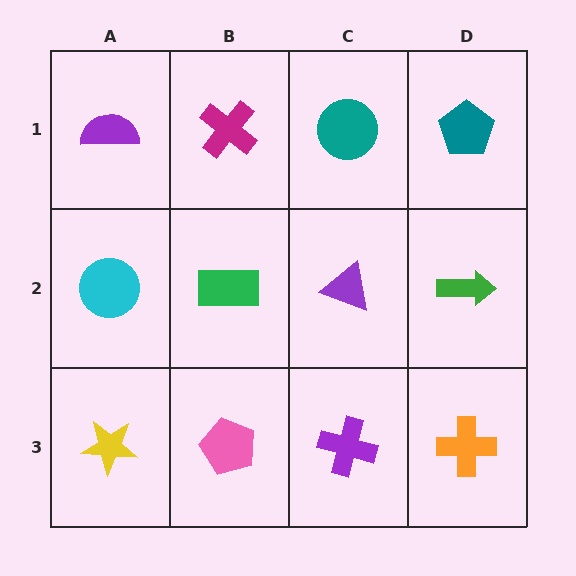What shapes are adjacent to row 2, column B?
A magenta cross (row 1, column B), a pink pentagon (row 3, column B), a cyan circle (row 2, column A), a purple triangle (row 2, column C).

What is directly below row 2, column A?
A yellow star.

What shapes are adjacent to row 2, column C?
A teal circle (row 1, column C), a purple cross (row 3, column C), a green rectangle (row 2, column B), a green arrow (row 2, column D).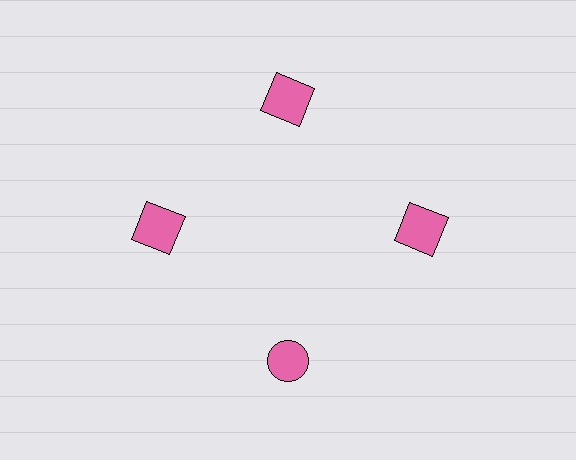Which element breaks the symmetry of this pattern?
The pink circle at roughly the 6 o'clock position breaks the symmetry. All other shapes are pink squares.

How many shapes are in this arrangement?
There are 4 shapes arranged in a ring pattern.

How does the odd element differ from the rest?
It has a different shape: circle instead of square.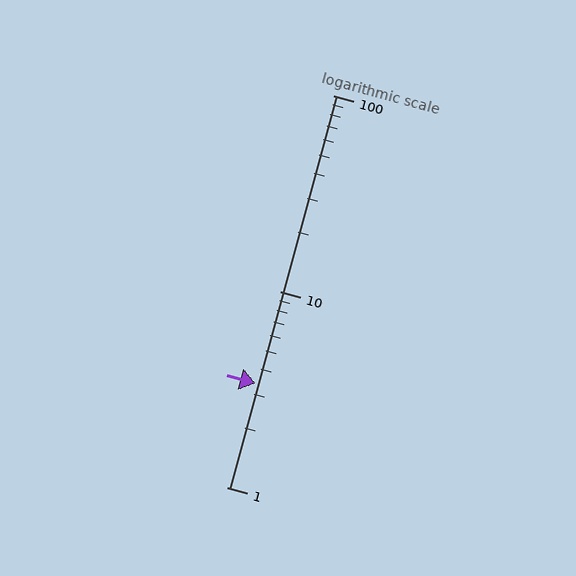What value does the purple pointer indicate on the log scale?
The pointer indicates approximately 3.4.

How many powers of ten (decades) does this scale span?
The scale spans 2 decades, from 1 to 100.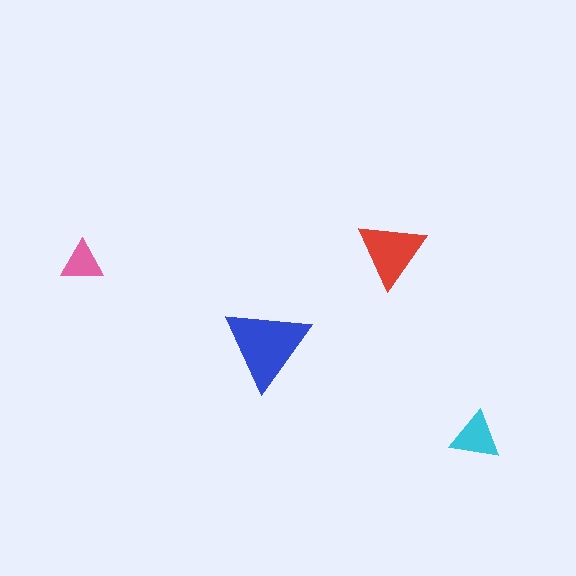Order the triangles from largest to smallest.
the blue one, the red one, the cyan one, the pink one.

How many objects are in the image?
There are 4 objects in the image.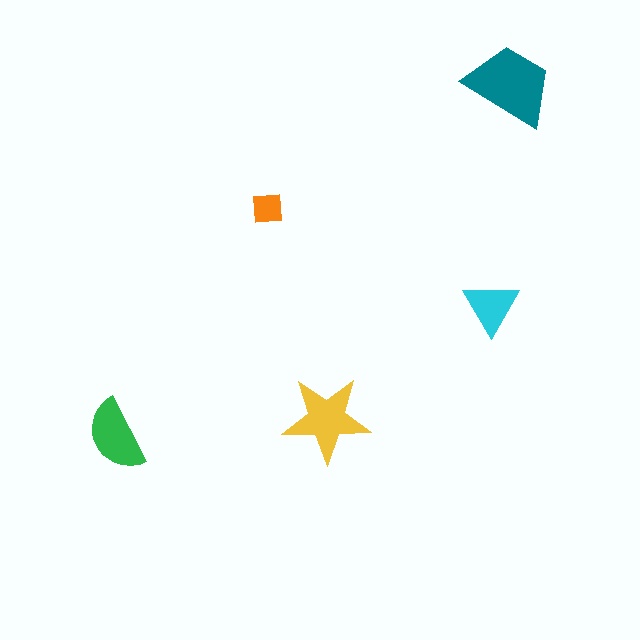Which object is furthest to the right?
The teal trapezoid is rightmost.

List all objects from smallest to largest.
The orange square, the cyan triangle, the green semicircle, the yellow star, the teal trapezoid.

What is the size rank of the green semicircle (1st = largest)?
3rd.